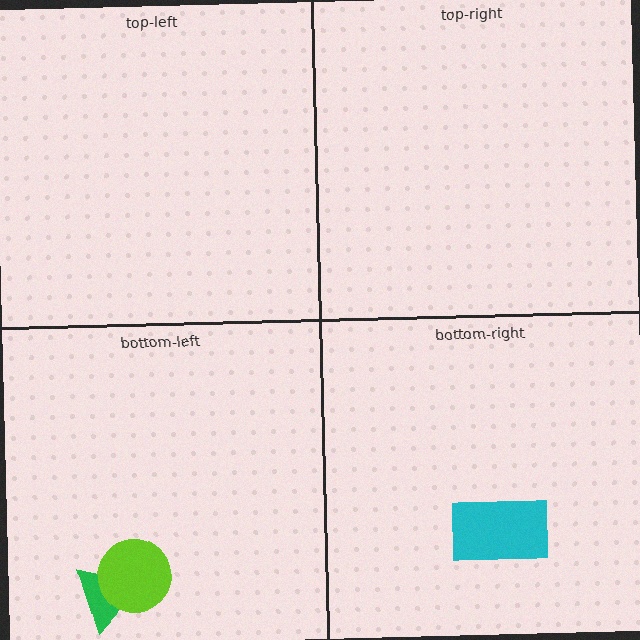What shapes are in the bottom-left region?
The green triangle, the lime circle.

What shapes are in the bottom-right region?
The cyan rectangle.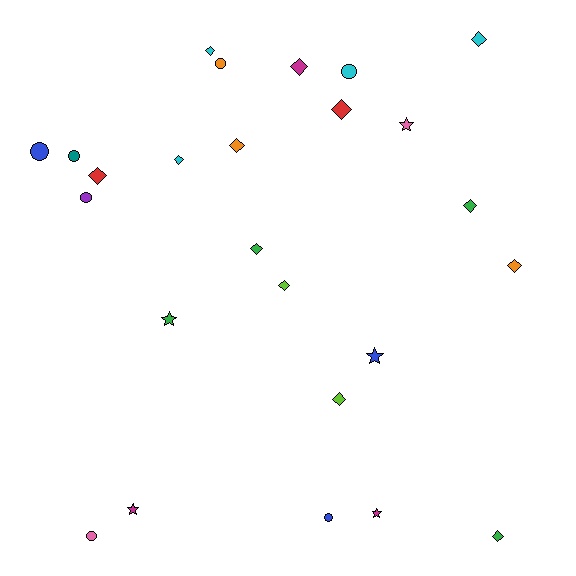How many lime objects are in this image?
There are 2 lime objects.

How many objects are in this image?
There are 25 objects.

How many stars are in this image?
There are 5 stars.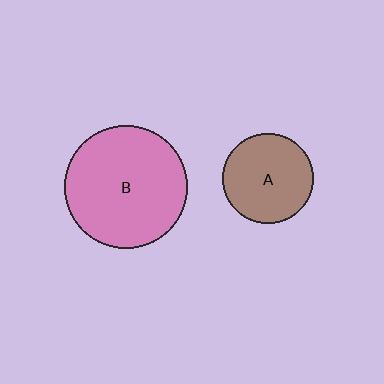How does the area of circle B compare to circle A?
Approximately 1.8 times.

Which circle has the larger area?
Circle B (pink).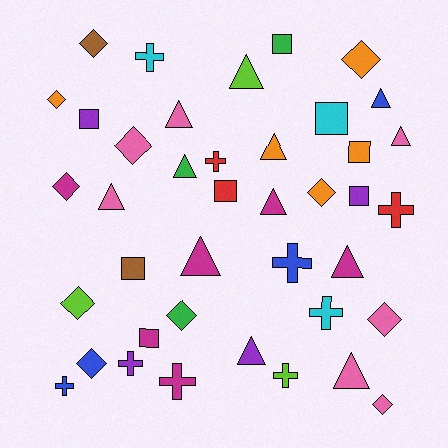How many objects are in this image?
There are 40 objects.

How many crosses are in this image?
There are 9 crosses.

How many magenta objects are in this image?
There are 6 magenta objects.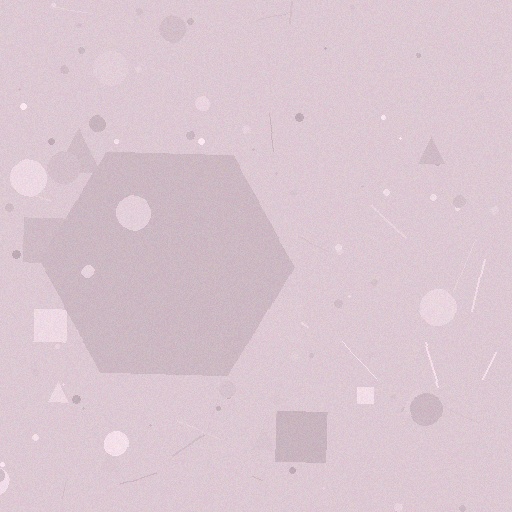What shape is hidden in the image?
A hexagon is hidden in the image.